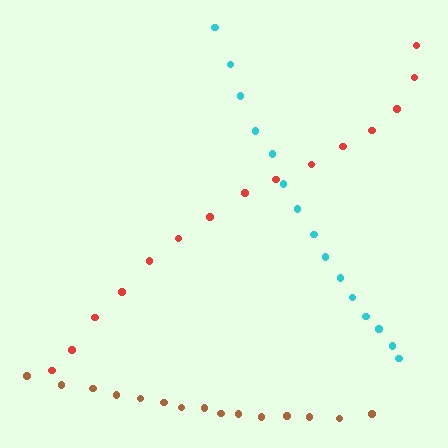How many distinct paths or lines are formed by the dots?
There are 3 distinct paths.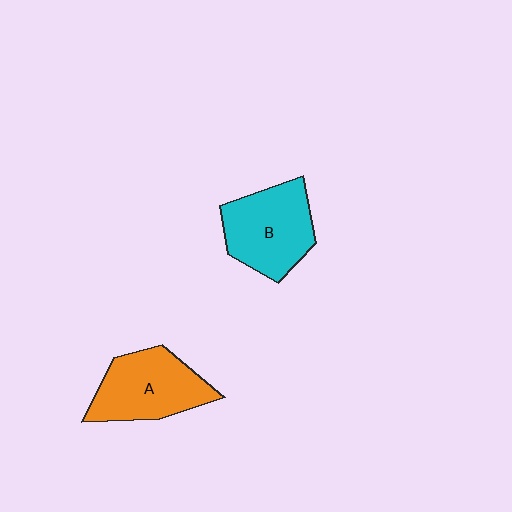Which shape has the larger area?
Shape B (cyan).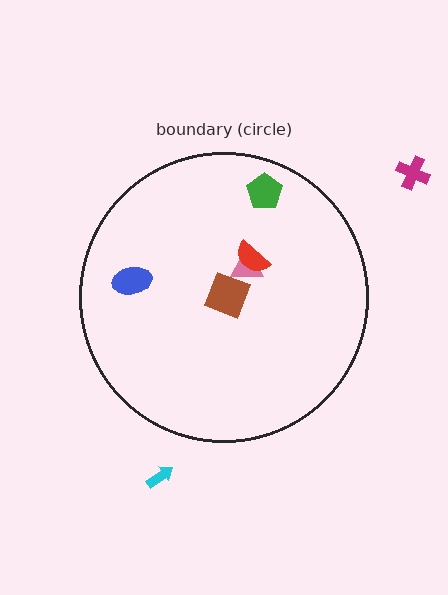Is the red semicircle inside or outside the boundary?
Inside.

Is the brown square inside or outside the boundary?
Inside.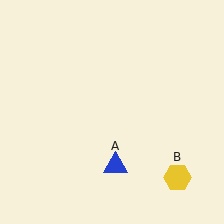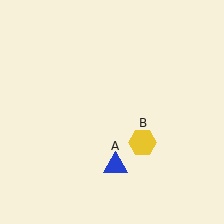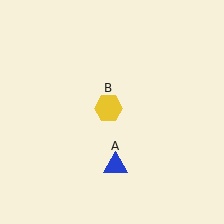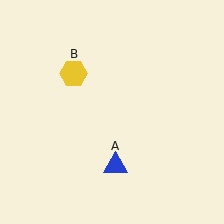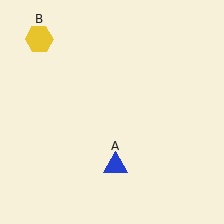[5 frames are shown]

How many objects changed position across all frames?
1 object changed position: yellow hexagon (object B).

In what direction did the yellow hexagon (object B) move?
The yellow hexagon (object B) moved up and to the left.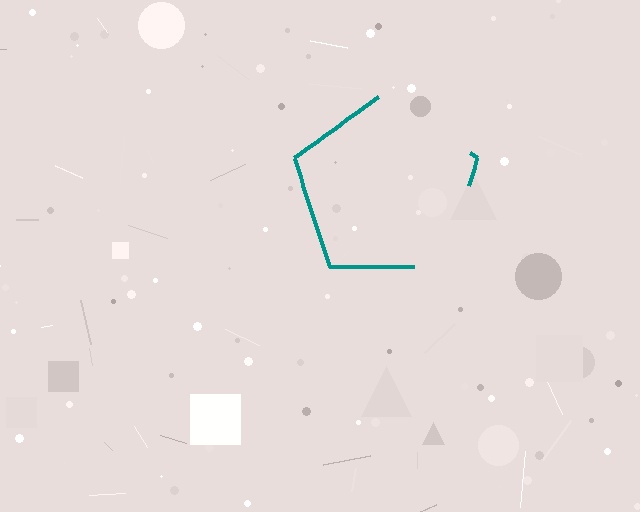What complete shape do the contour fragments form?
The contour fragments form a pentagon.